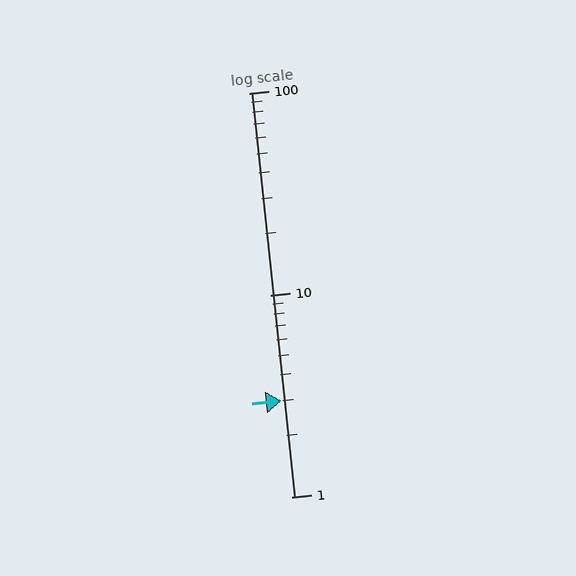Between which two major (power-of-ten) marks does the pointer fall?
The pointer is between 1 and 10.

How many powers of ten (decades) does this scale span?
The scale spans 2 decades, from 1 to 100.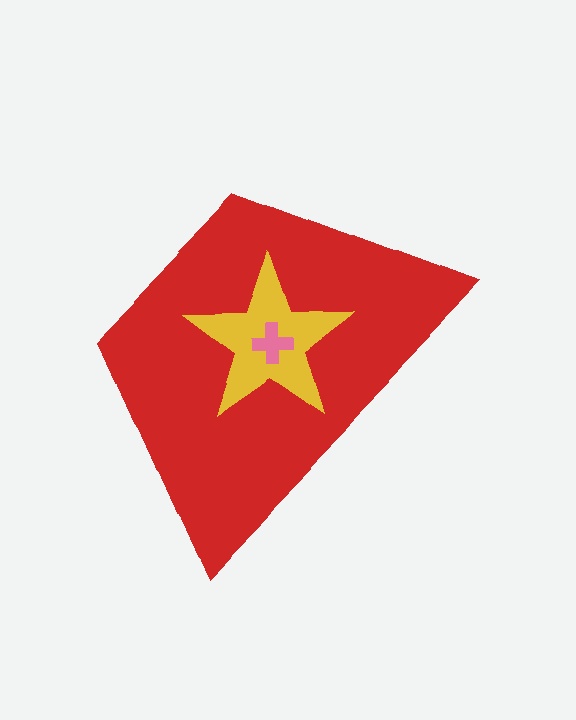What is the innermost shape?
The pink cross.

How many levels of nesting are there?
3.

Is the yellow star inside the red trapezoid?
Yes.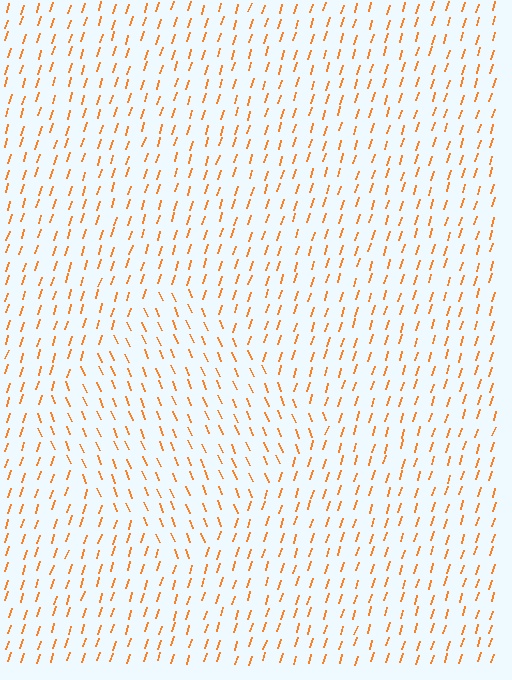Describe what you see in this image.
The image is filled with small orange line segments. A diamond region in the image has lines oriented differently from the surrounding lines, creating a visible texture boundary.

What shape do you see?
I see a diamond.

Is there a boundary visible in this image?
Yes, there is a texture boundary formed by a change in line orientation.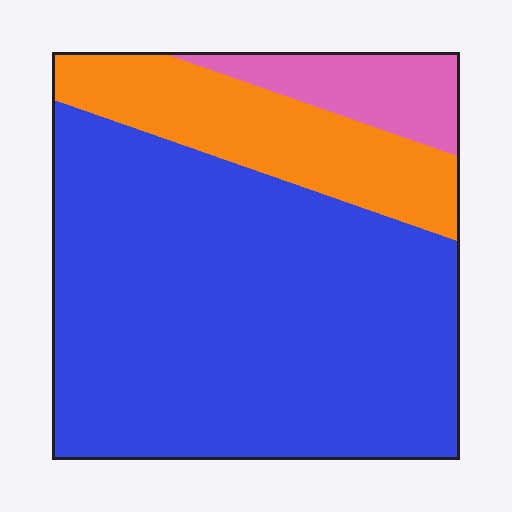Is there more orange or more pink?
Orange.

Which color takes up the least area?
Pink, at roughly 10%.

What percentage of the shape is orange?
Orange covers roughly 20% of the shape.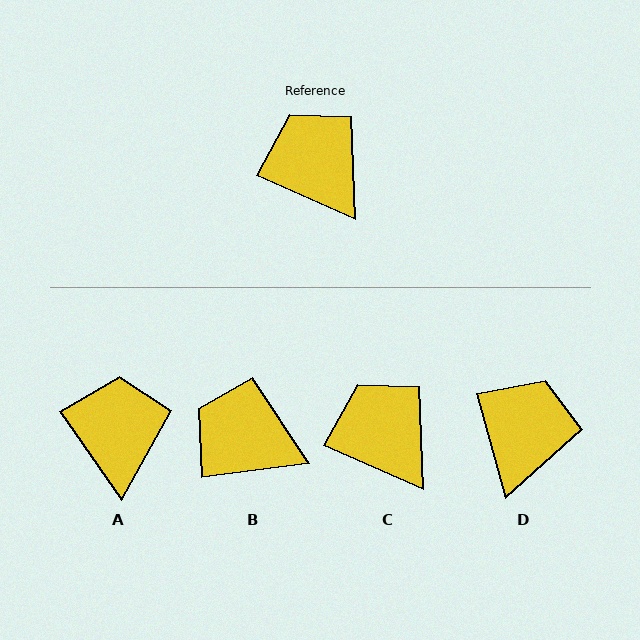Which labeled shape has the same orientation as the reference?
C.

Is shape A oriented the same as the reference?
No, it is off by about 31 degrees.